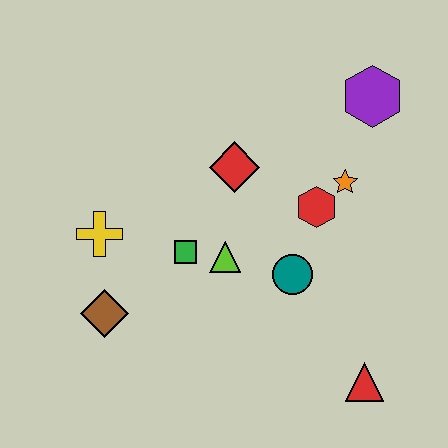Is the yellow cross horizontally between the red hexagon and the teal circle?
No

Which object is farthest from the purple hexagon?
The brown diamond is farthest from the purple hexagon.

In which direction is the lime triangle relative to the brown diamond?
The lime triangle is to the right of the brown diamond.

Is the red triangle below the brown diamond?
Yes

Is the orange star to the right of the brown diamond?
Yes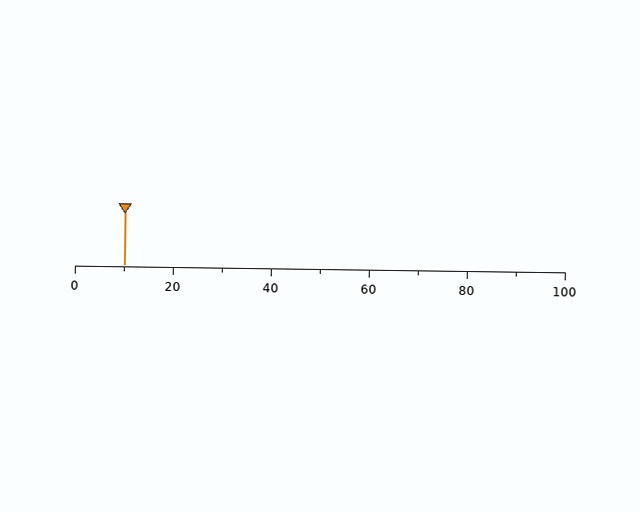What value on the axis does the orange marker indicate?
The marker indicates approximately 10.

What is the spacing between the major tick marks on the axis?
The major ticks are spaced 20 apart.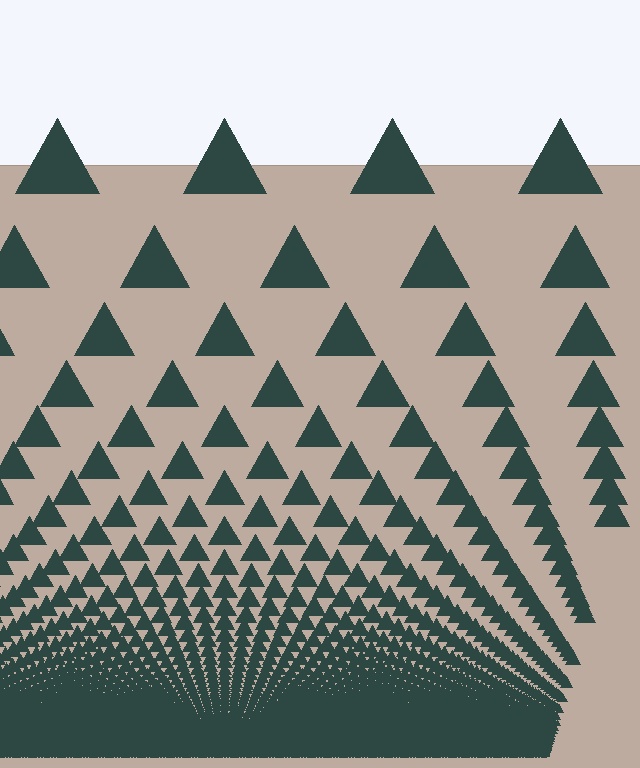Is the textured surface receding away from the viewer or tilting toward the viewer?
The surface appears to tilt toward the viewer. Texture elements get larger and sparser toward the top.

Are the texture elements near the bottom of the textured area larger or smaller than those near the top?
Smaller. The gradient is inverted — elements near the bottom are smaller and denser.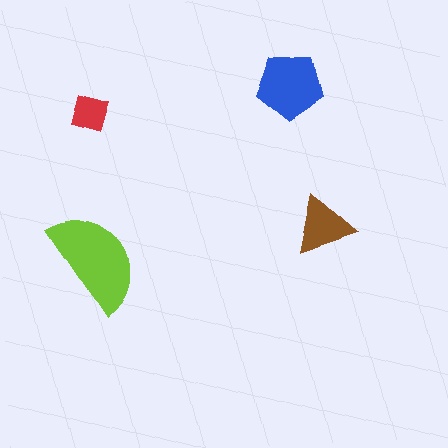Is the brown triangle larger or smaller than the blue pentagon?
Smaller.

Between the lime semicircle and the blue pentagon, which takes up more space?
The lime semicircle.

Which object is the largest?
The lime semicircle.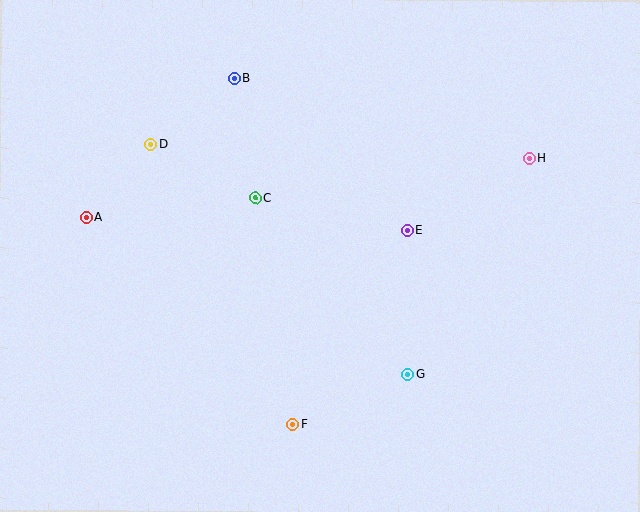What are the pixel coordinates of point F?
Point F is at (293, 424).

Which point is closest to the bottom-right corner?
Point G is closest to the bottom-right corner.